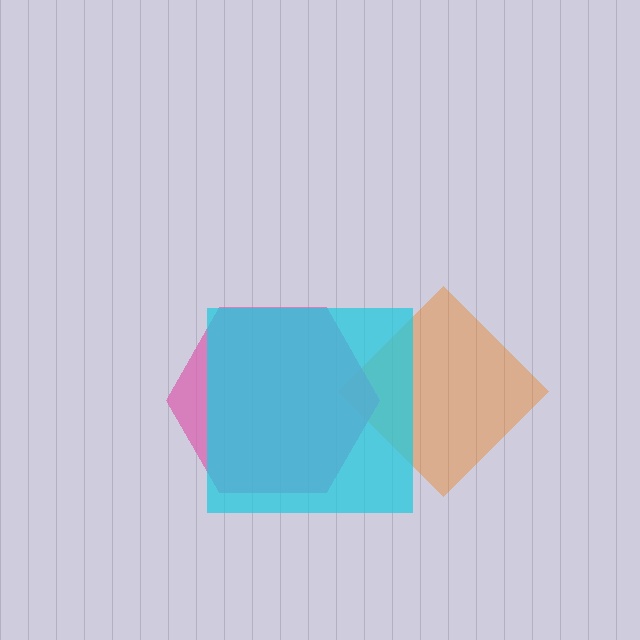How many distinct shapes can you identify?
There are 3 distinct shapes: an orange diamond, a pink hexagon, a cyan square.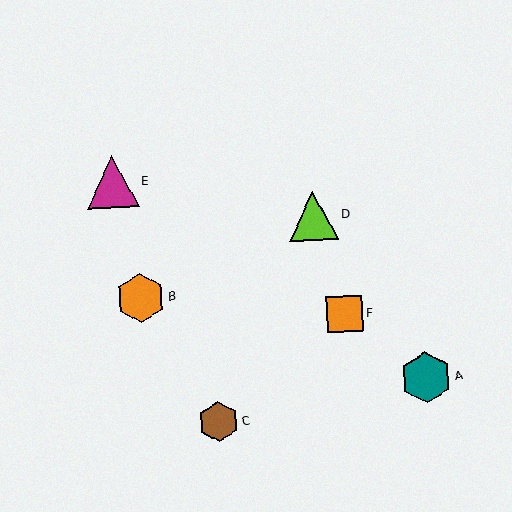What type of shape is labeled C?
Shape C is a brown hexagon.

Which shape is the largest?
The magenta triangle (labeled E) is the largest.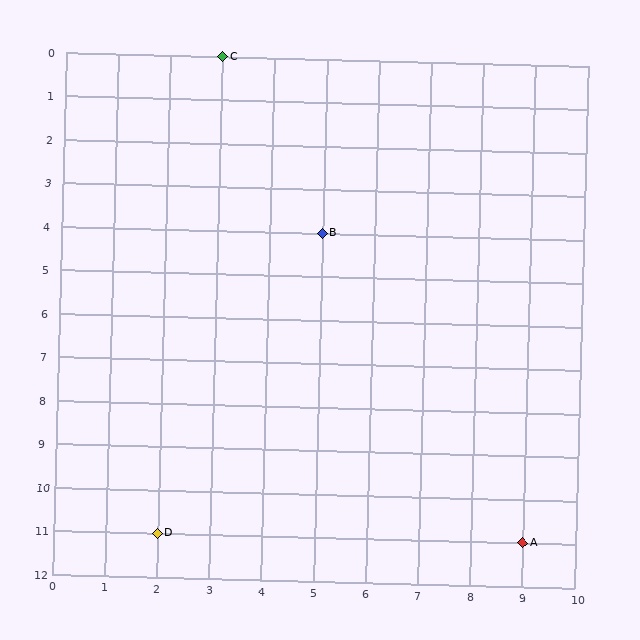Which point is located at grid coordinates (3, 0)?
Point C is at (3, 0).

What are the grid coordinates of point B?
Point B is at grid coordinates (5, 4).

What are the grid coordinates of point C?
Point C is at grid coordinates (3, 0).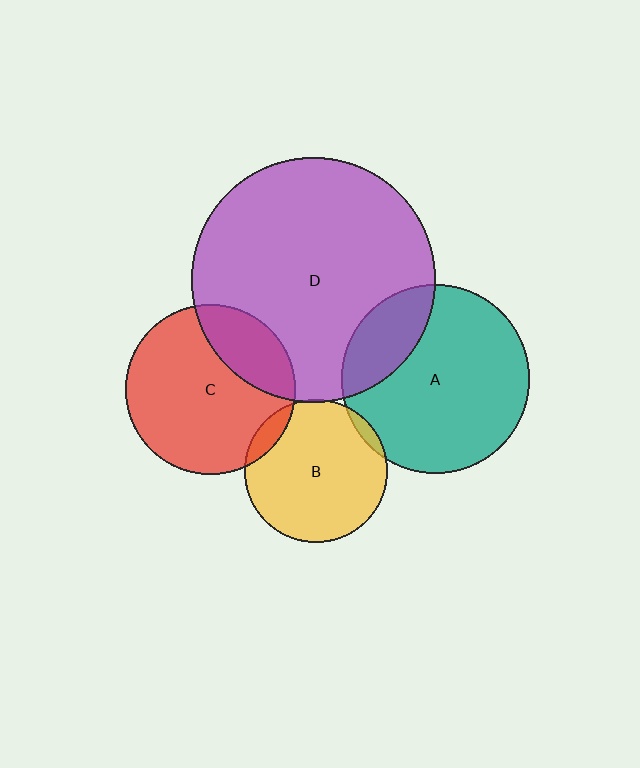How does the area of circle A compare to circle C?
Approximately 1.2 times.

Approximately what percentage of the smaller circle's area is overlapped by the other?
Approximately 5%.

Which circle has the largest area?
Circle D (purple).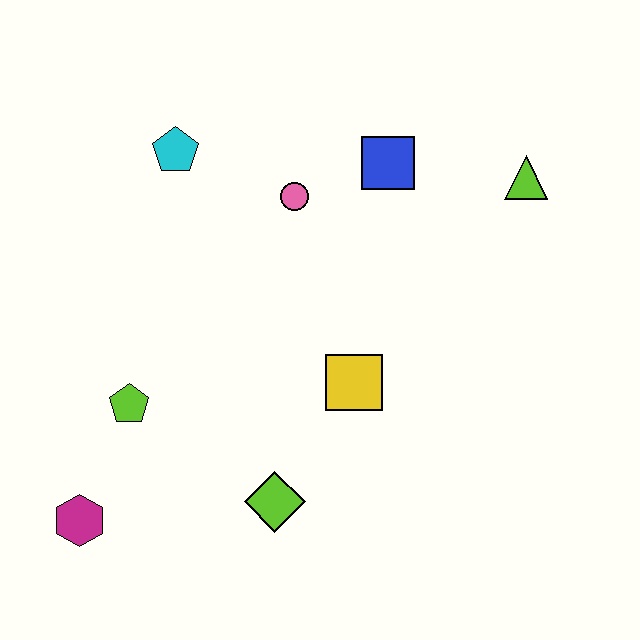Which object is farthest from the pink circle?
The magenta hexagon is farthest from the pink circle.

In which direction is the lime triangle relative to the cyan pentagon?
The lime triangle is to the right of the cyan pentagon.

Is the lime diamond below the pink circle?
Yes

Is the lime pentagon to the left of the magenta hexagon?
No